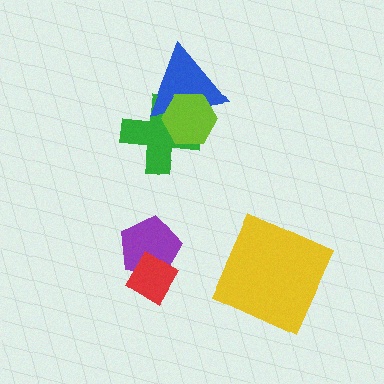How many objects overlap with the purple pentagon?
1 object overlaps with the purple pentagon.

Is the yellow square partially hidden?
No, no other shape covers it.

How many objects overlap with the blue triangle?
2 objects overlap with the blue triangle.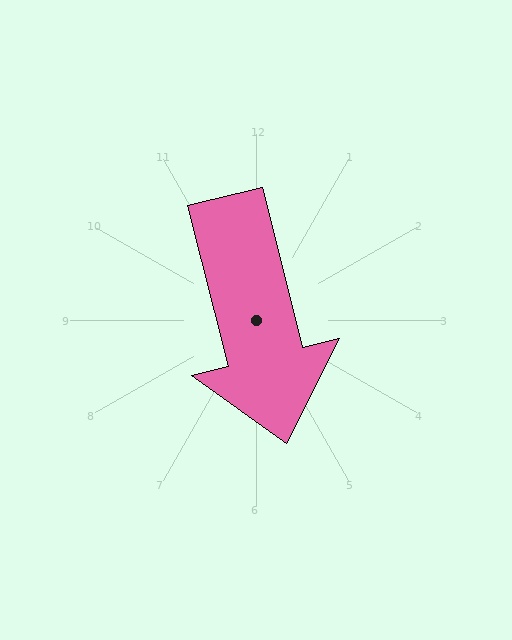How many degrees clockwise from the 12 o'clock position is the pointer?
Approximately 166 degrees.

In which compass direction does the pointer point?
South.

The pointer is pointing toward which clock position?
Roughly 6 o'clock.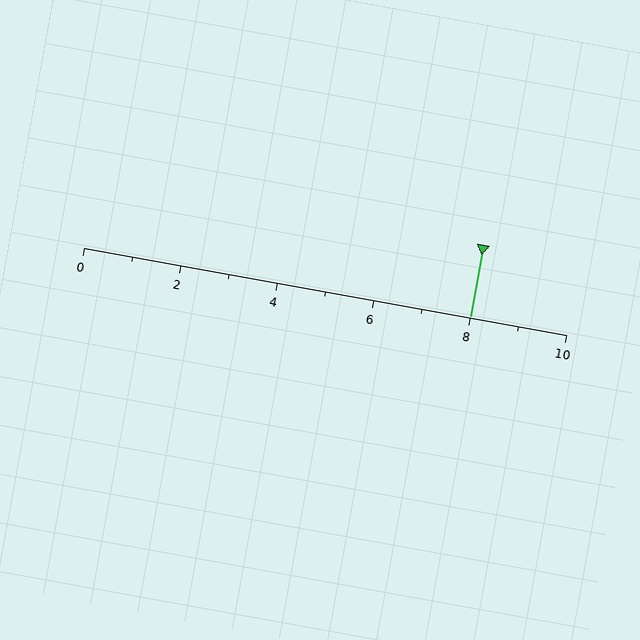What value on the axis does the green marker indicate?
The marker indicates approximately 8.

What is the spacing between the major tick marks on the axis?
The major ticks are spaced 2 apart.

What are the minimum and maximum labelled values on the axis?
The axis runs from 0 to 10.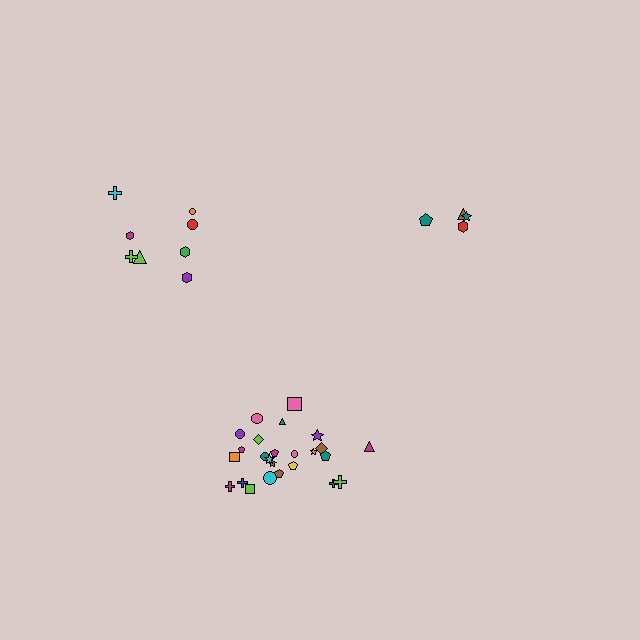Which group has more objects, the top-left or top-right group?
The top-left group.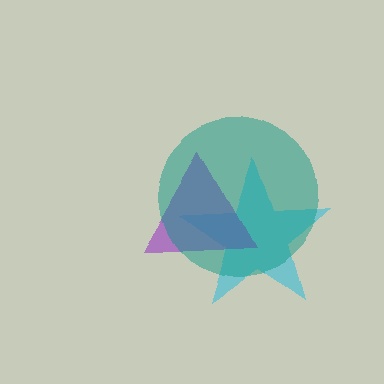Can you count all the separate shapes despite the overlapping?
Yes, there are 3 separate shapes.